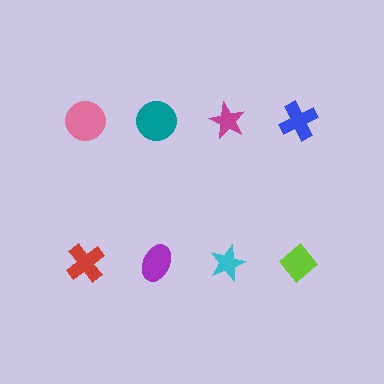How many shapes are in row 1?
4 shapes.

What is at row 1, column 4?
A blue cross.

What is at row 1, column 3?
A magenta star.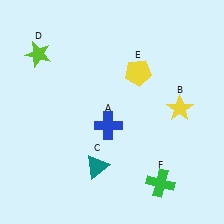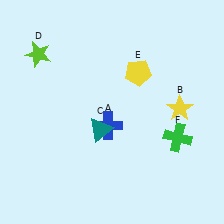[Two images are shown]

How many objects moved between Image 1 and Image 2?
2 objects moved between the two images.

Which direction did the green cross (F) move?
The green cross (F) moved up.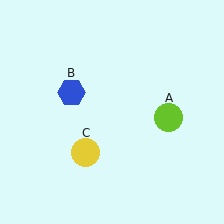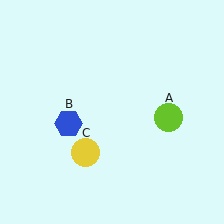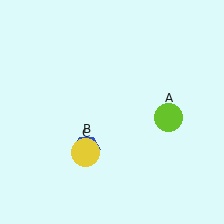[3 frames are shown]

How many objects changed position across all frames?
1 object changed position: blue hexagon (object B).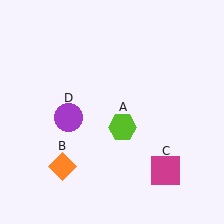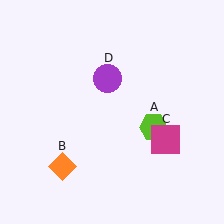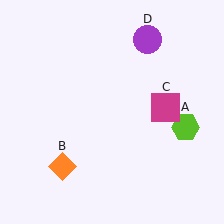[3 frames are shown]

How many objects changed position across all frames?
3 objects changed position: lime hexagon (object A), magenta square (object C), purple circle (object D).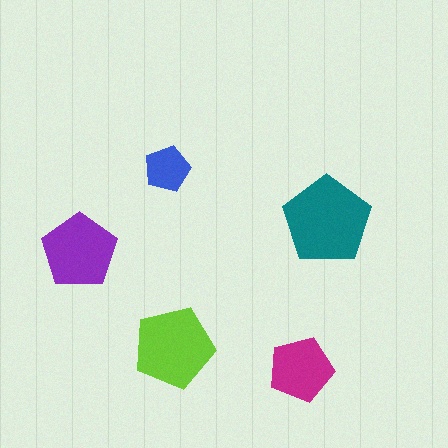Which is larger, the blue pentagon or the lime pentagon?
The lime one.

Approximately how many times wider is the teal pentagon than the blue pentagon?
About 2 times wider.